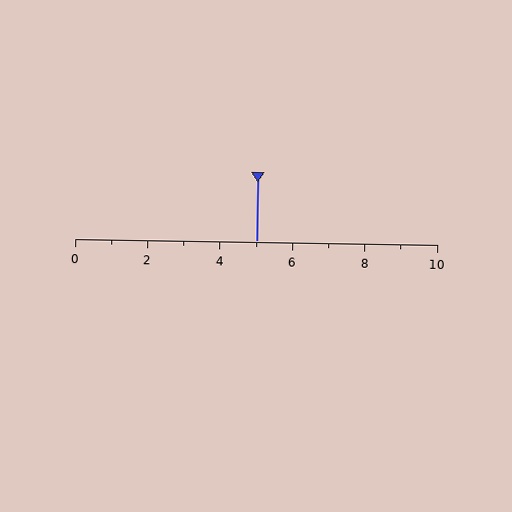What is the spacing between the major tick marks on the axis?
The major ticks are spaced 2 apart.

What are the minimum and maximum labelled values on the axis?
The axis runs from 0 to 10.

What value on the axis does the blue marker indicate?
The marker indicates approximately 5.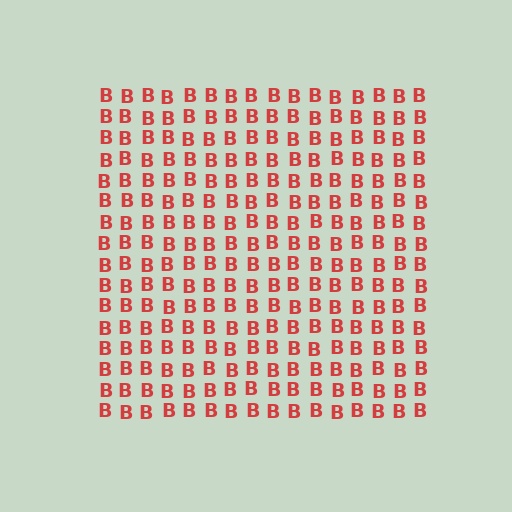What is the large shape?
The large shape is a square.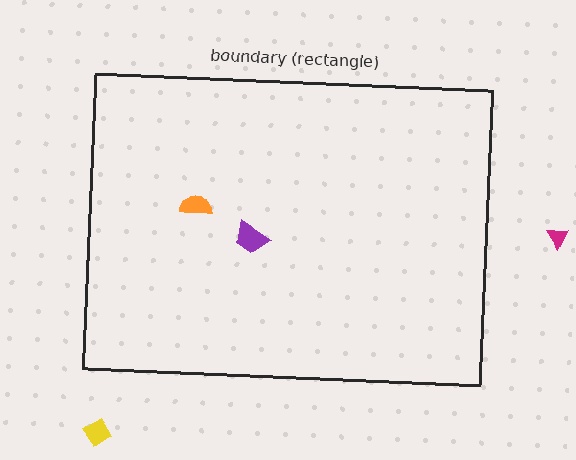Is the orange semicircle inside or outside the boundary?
Inside.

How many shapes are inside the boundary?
2 inside, 2 outside.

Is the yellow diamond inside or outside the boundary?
Outside.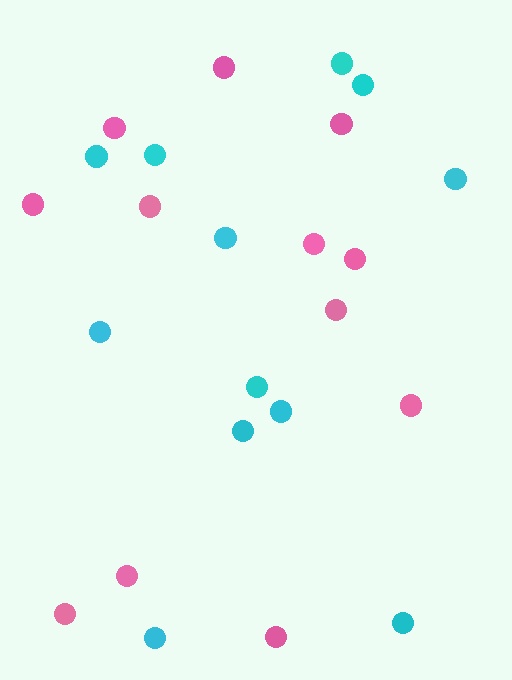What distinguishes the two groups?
There are 2 groups: one group of pink circles (12) and one group of cyan circles (12).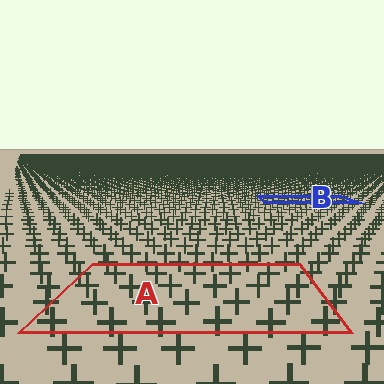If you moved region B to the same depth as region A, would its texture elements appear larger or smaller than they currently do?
They would appear larger. At a closer depth, the same texture elements are projected at a bigger on-screen size.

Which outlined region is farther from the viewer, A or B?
Region B is farther from the viewer — the texture elements inside it appear smaller and more densely packed.